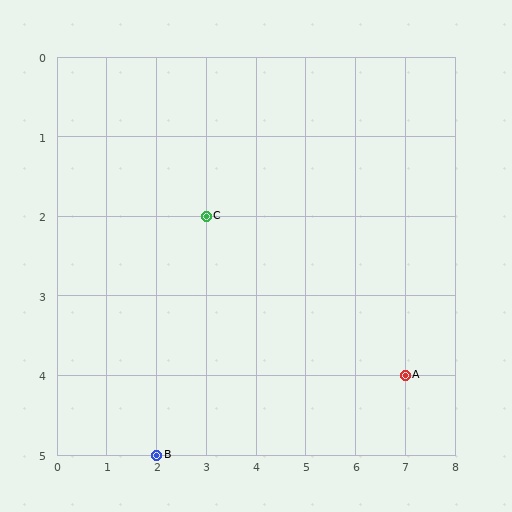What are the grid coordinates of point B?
Point B is at grid coordinates (2, 5).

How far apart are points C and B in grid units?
Points C and B are 1 column and 3 rows apart (about 3.2 grid units diagonally).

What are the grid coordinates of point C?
Point C is at grid coordinates (3, 2).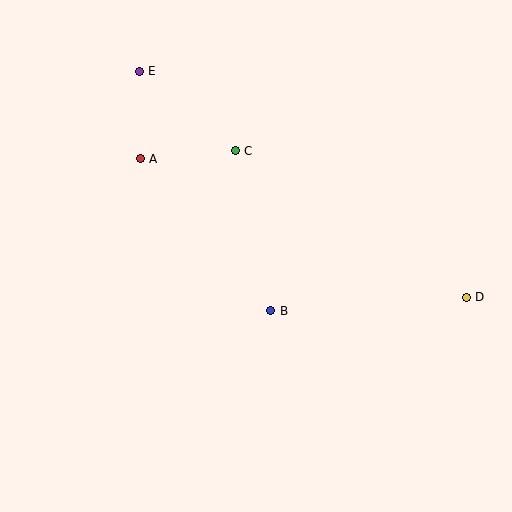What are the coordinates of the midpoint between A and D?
The midpoint between A and D is at (303, 228).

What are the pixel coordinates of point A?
Point A is at (140, 159).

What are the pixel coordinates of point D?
Point D is at (466, 297).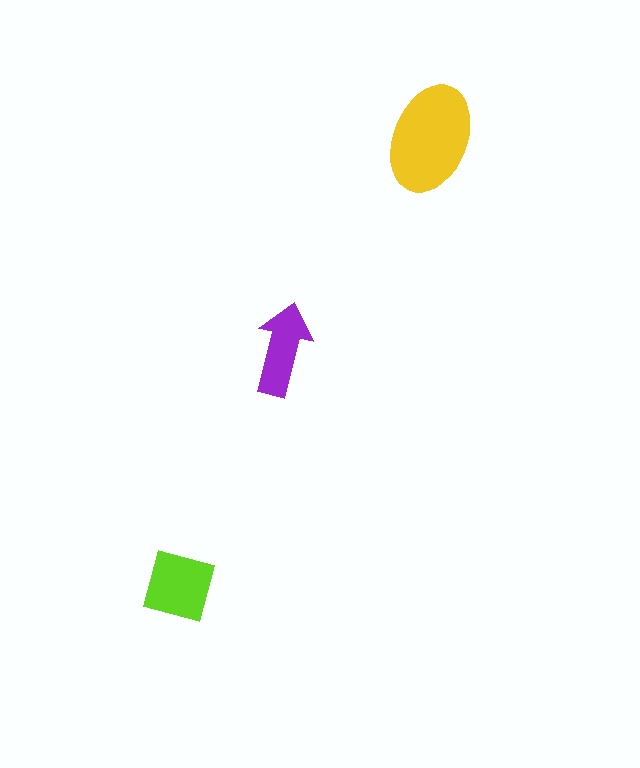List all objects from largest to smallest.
The yellow ellipse, the lime square, the purple arrow.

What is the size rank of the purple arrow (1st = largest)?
3rd.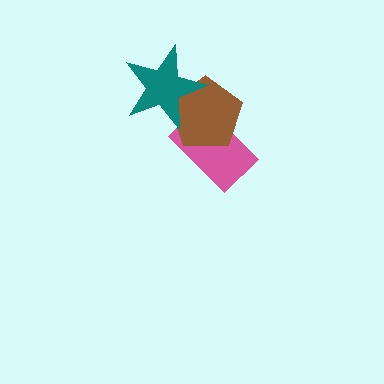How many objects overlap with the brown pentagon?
2 objects overlap with the brown pentagon.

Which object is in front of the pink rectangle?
The brown pentagon is in front of the pink rectangle.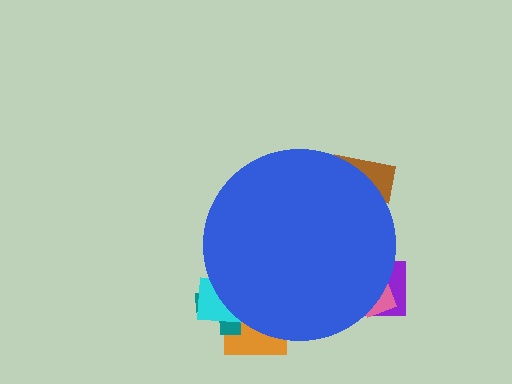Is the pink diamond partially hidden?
Yes, the pink diamond is partially hidden behind the blue circle.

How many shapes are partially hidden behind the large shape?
6 shapes are partially hidden.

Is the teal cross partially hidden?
Yes, the teal cross is partially hidden behind the blue circle.